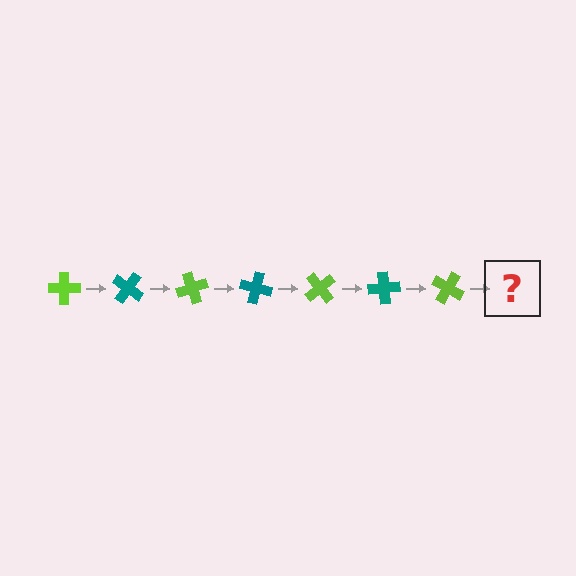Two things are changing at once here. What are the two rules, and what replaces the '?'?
The two rules are that it rotates 35 degrees each step and the color cycles through lime and teal. The '?' should be a teal cross, rotated 245 degrees from the start.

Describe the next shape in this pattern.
It should be a teal cross, rotated 245 degrees from the start.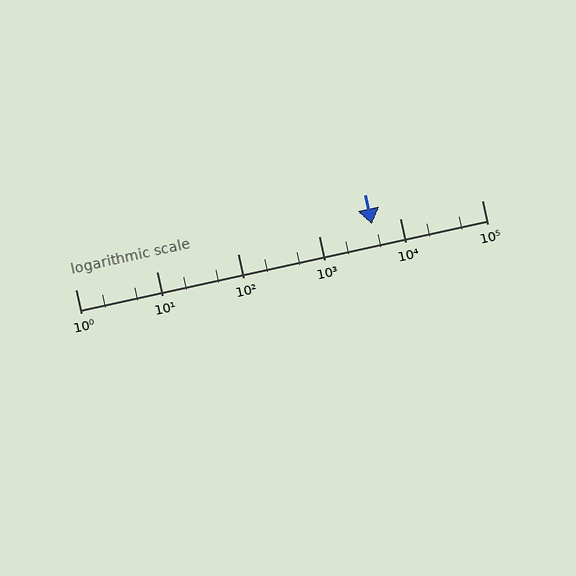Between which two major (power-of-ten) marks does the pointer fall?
The pointer is between 1000 and 10000.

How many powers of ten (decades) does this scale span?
The scale spans 5 decades, from 1 to 100000.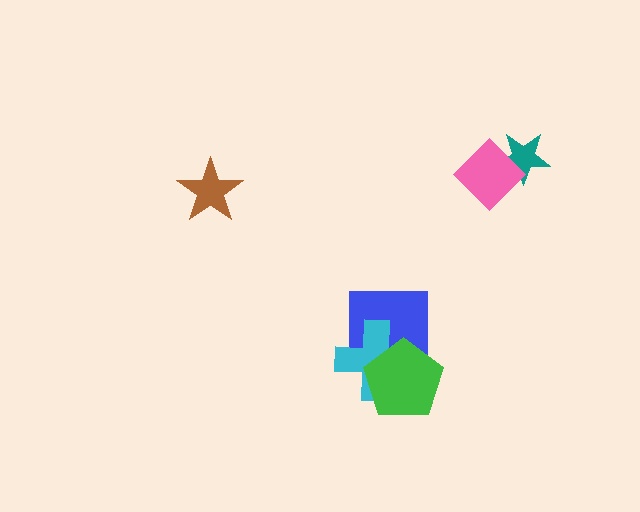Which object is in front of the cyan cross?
The green pentagon is in front of the cyan cross.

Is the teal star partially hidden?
Yes, it is partially covered by another shape.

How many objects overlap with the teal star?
1 object overlaps with the teal star.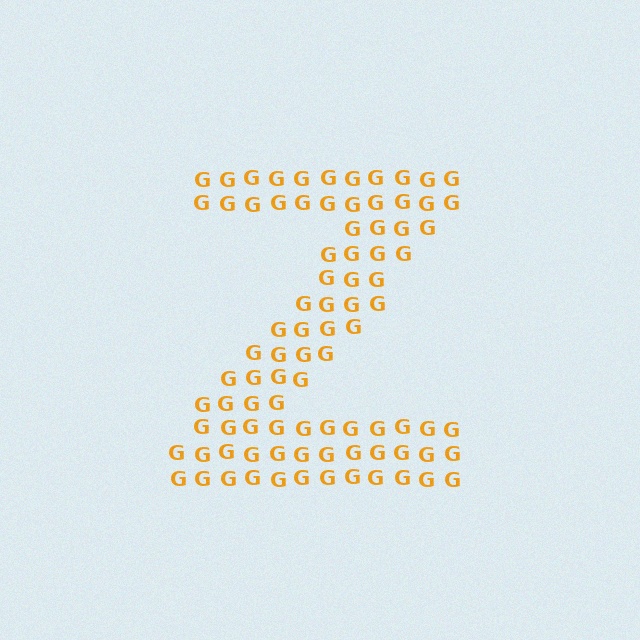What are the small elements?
The small elements are letter G's.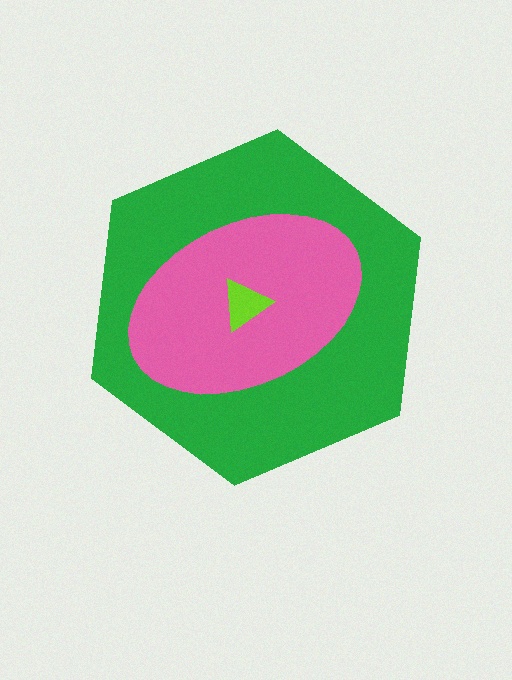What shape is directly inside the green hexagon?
The pink ellipse.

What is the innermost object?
The lime triangle.